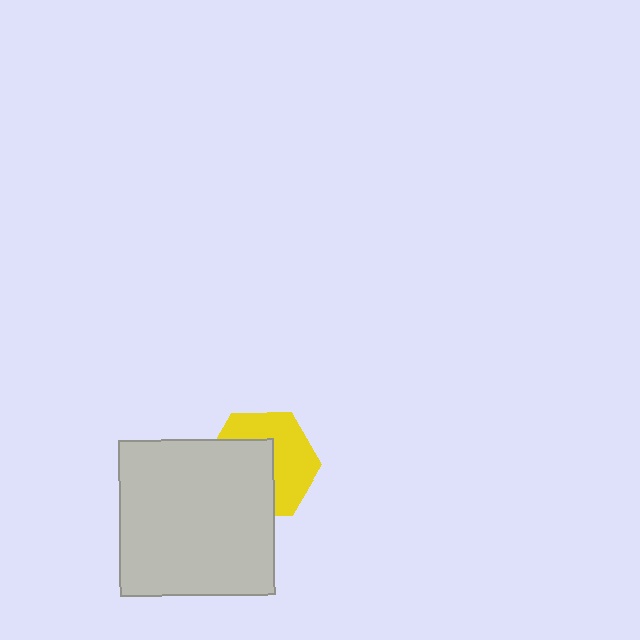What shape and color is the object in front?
The object in front is a light gray square.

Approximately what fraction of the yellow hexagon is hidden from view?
Roughly 50% of the yellow hexagon is hidden behind the light gray square.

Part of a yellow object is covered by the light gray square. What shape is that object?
It is a hexagon.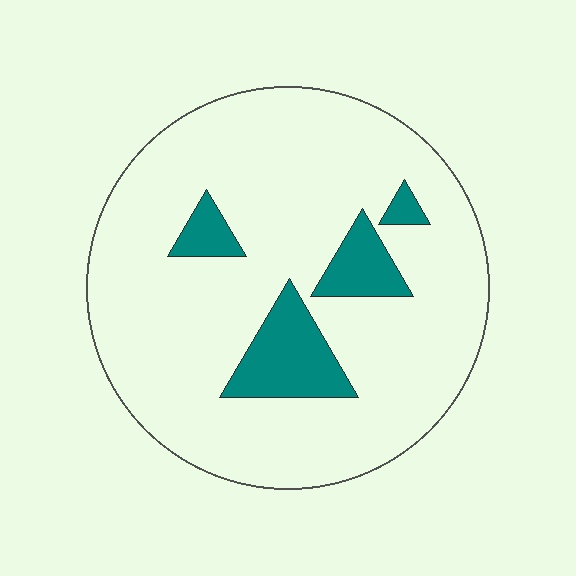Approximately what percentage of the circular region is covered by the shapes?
Approximately 15%.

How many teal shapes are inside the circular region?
4.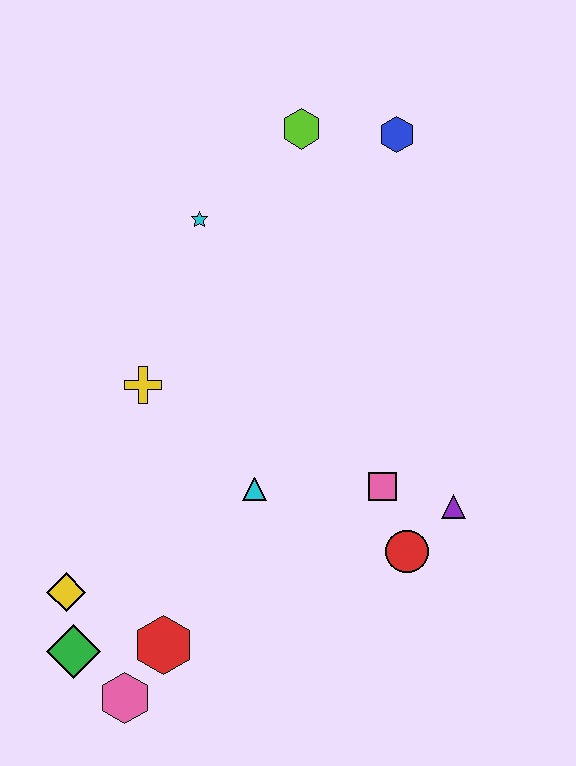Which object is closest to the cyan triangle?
The pink square is closest to the cyan triangle.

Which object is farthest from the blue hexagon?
The pink hexagon is farthest from the blue hexagon.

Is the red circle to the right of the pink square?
Yes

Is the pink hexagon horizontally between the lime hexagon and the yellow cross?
No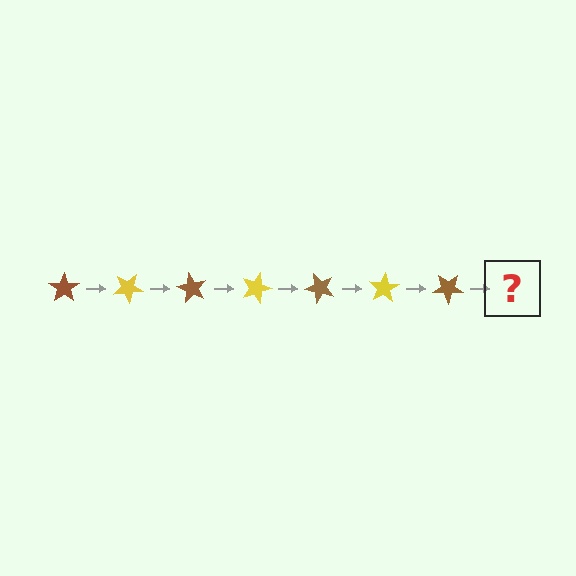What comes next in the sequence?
The next element should be a yellow star, rotated 210 degrees from the start.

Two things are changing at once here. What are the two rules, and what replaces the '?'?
The two rules are that it rotates 30 degrees each step and the color cycles through brown and yellow. The '?' should be a yellow star, rotated 210 degrees from the start.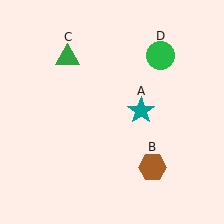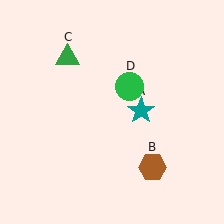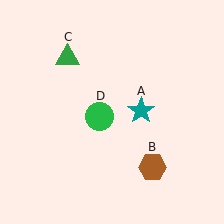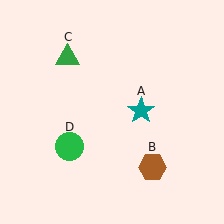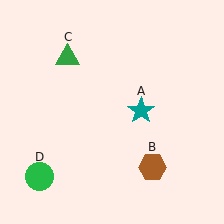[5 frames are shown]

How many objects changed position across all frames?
1 object changed position: green circle (object D).